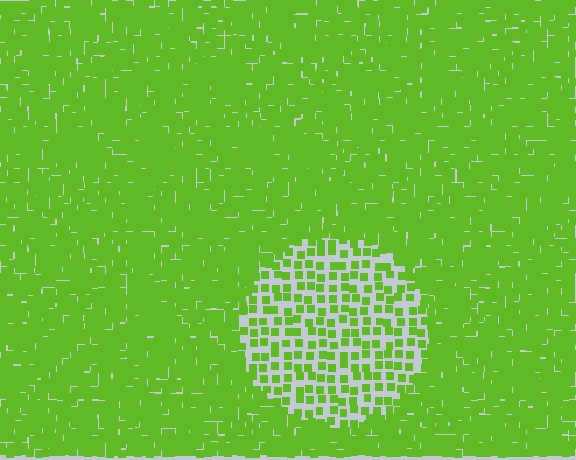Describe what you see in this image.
The image contains small lime elements arranged at two different densities. A circle-shaped region is visible where the elements are less densely packed than the surrounding area.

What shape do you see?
I see a circle.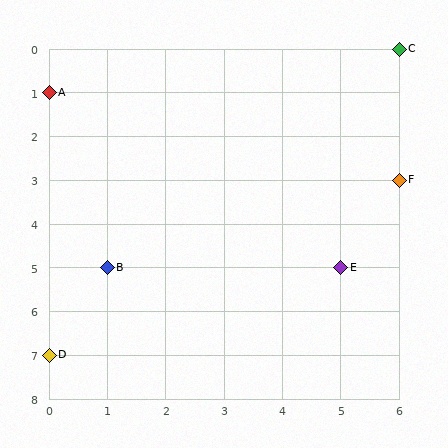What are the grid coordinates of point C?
Point C is at grid coordinates (6, 0).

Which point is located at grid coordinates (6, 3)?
Point F is at (6, 3).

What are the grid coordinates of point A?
Point A is at grid coordinates (0, 1).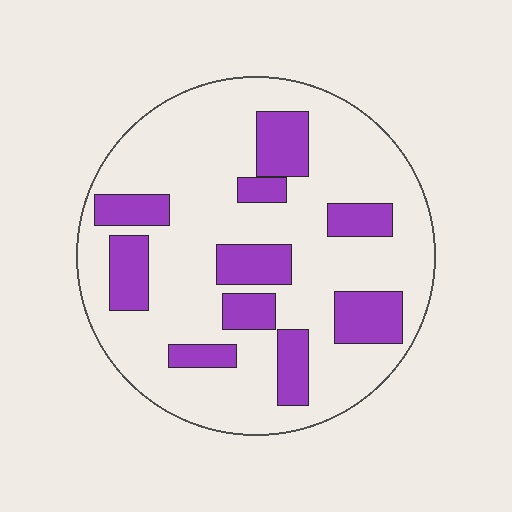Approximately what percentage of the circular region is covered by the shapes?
Approximately 25%.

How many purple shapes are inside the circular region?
10.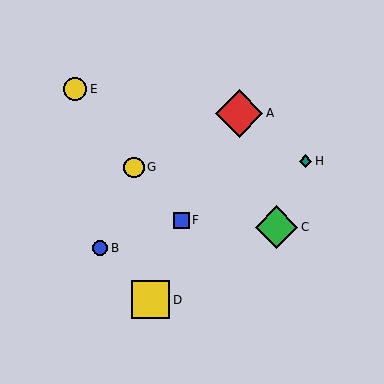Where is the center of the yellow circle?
The center of the yellow circle is at (75, 89).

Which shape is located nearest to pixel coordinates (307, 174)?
The teal diamond (labeled H) at (306, 161) is nearest to that location.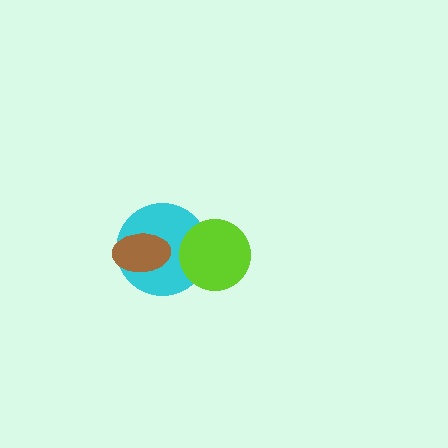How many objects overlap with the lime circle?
1 object overlaps with the lime circle.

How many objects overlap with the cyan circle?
2 objects overlap with the cyan circle.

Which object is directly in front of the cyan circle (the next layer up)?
The lime circle is directly in front of the cyan circle.